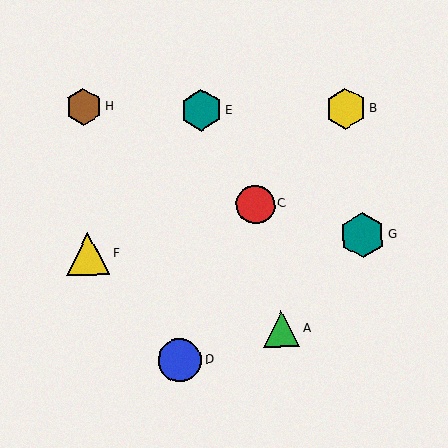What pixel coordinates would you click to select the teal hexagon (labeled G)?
Click at (363, 235) to select the teal hexagon G.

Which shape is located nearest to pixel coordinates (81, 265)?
The yellow triangle (labeled F) at (88, 254) is nearest to that location.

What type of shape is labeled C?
Shape C is a red circle.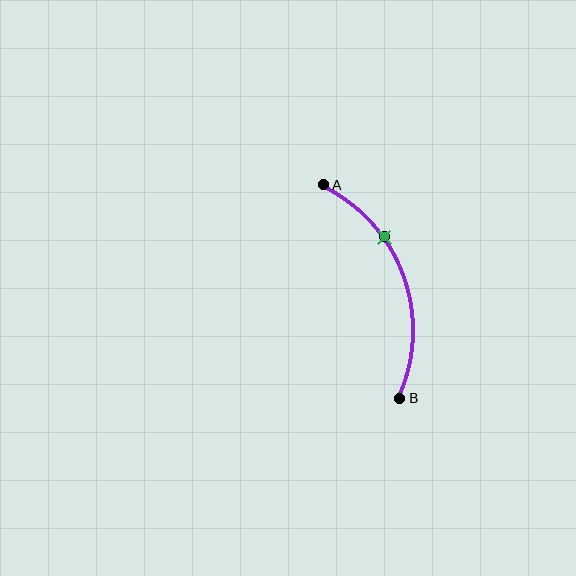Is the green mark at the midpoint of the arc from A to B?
No. The green mark lies on the arc but is closer to endpoint A. The arc midpoint would be at the point on the curve equidistant along the arc from both A and B.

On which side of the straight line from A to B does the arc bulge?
The arc bulges to the right of the straight line connecting A and B.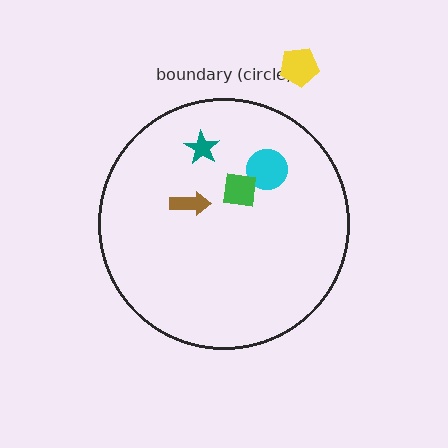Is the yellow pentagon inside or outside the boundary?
Outside.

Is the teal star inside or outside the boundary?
Inside.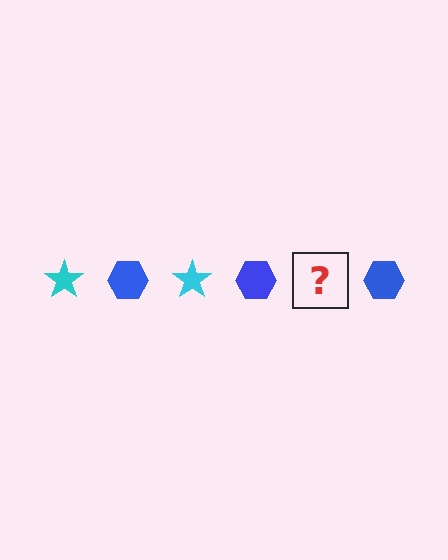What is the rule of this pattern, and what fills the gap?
The rule is that the pattern alternates between cyan star and blue hexagon. The gap should be filled with a cyan star.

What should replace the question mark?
The question mark should be replaced with a cyan star.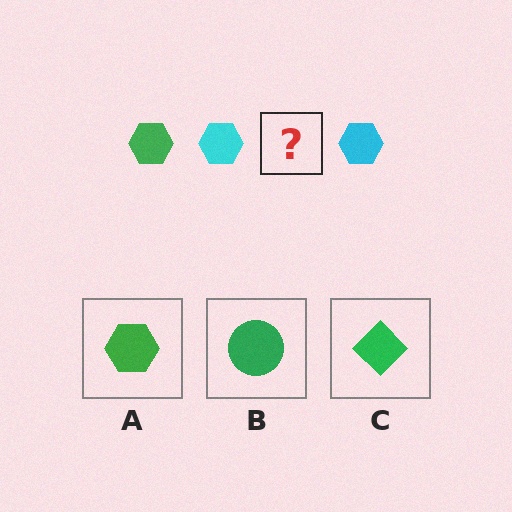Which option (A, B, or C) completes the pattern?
A.